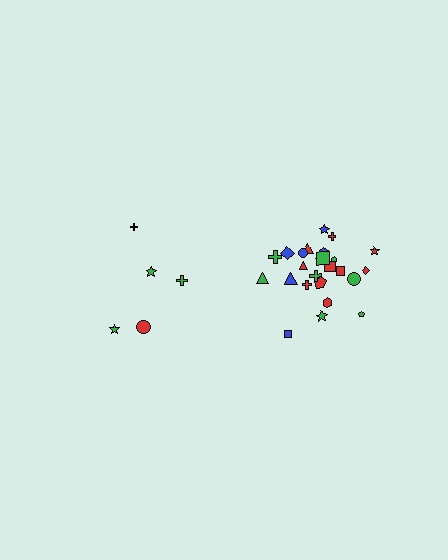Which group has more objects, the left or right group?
The right group.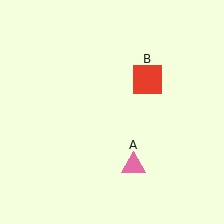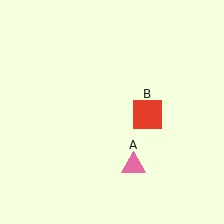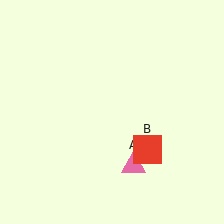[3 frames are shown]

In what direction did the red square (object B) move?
The red square (object B) moved down.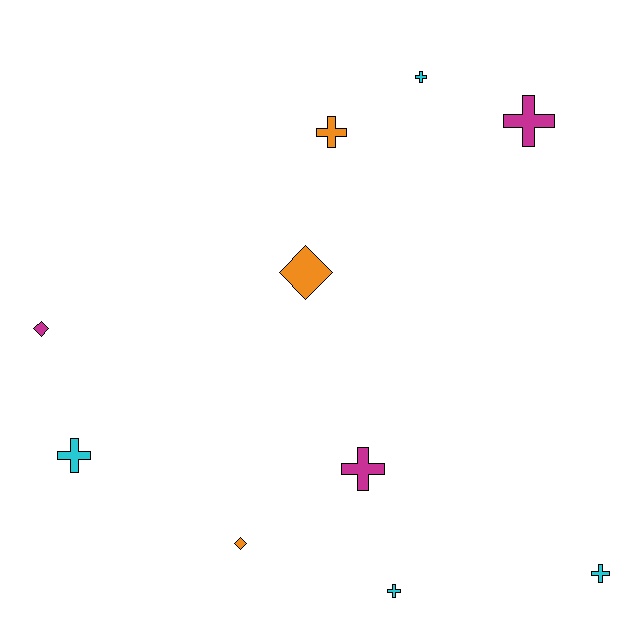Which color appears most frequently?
Cyan, with 4 objects.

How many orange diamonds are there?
There are 2 orange diamonds.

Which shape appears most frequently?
Cross, with 7 objects.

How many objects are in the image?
There are 10 objects.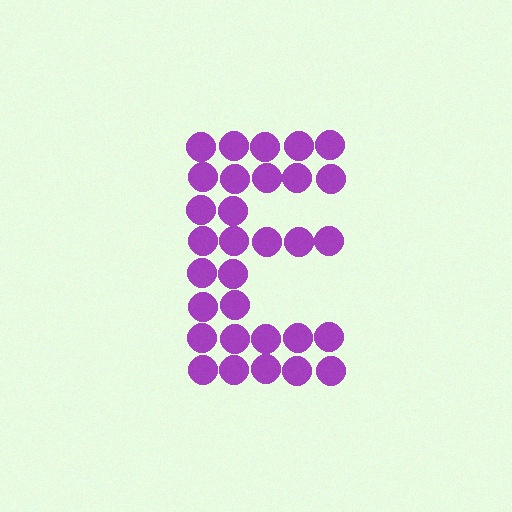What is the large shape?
The large shape is the letter E.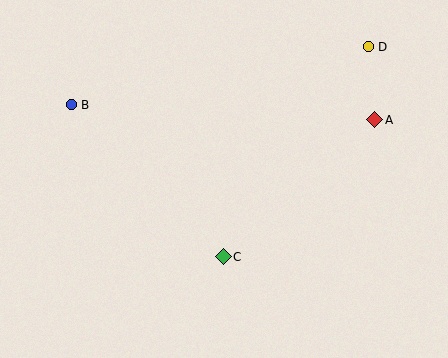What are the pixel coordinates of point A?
Point A is at (375, 120).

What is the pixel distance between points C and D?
The distance between C and D is 255 pixels.